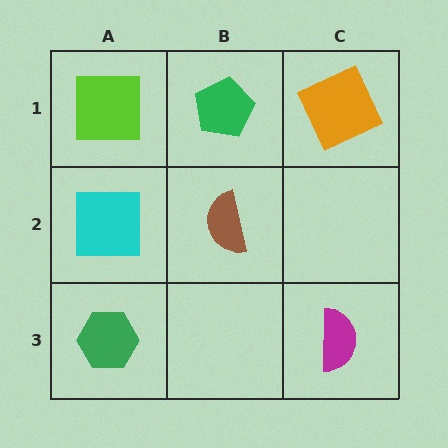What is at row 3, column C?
A magenta semicircle.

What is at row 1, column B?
A green pentagon.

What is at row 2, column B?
A brown semicircle.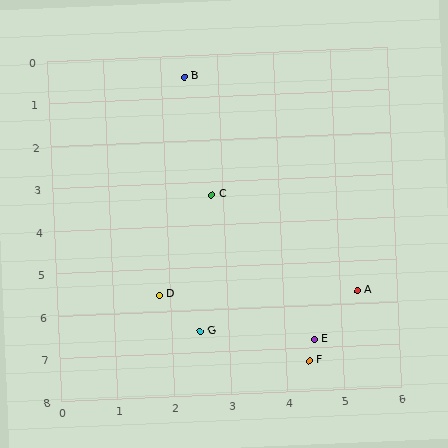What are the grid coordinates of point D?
Point D is at approximately (1.8, 5.6).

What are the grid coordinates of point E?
Point E is at approximately (4.5, 6.8).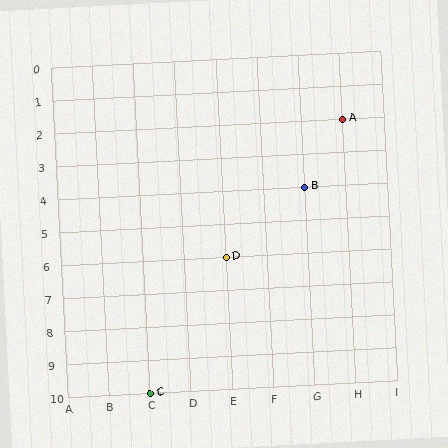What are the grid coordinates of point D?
Point D is at grid coordinates (E, 6).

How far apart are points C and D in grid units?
Points C and D are 2 columns and 4 rows apart (about 4.5 grid units diagonally).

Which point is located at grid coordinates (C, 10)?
Point C is at (C, 10).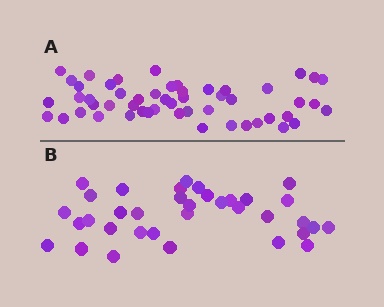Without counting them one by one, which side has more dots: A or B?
Region A (the top region) has more dots.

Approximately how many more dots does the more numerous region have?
Region A has approximately 15 more dots than region B.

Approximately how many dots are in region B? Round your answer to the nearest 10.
About 40 dots. (The exact count is 35, which rounds to 40.)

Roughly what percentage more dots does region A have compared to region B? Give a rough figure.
About 50% more.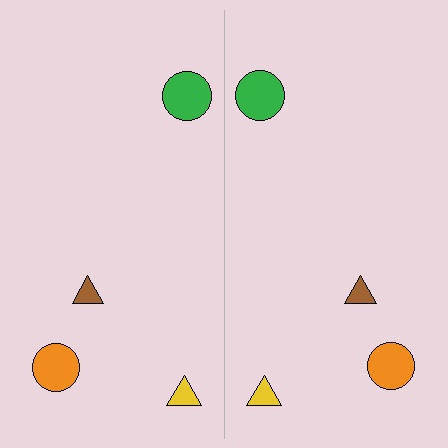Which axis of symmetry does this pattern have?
The pattern has a vertical axis of symmetry running through the center of the image.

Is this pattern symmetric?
Yes, this pattern has bilateral (reflection) symmetry.